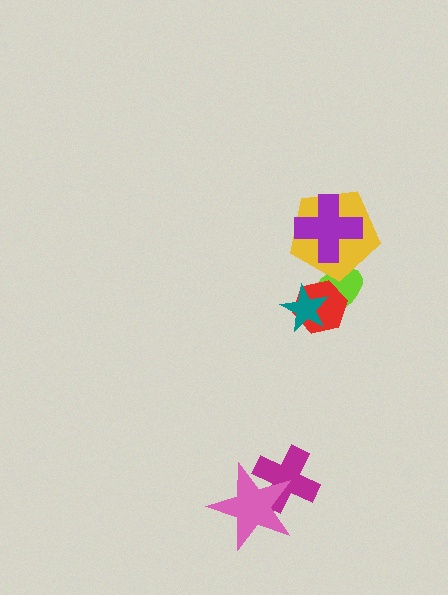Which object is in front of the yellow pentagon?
The purple cross is in front of the yellow pentagon.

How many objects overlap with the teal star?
2 objects overlap with the teal star.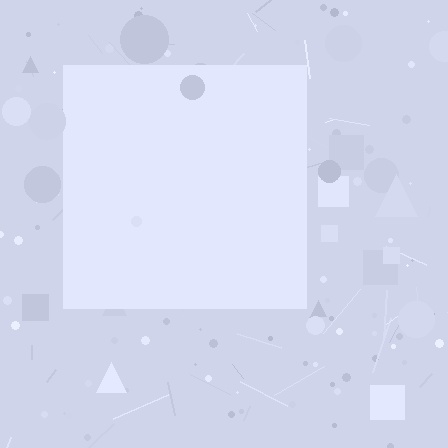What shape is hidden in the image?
A square is hidden in the image.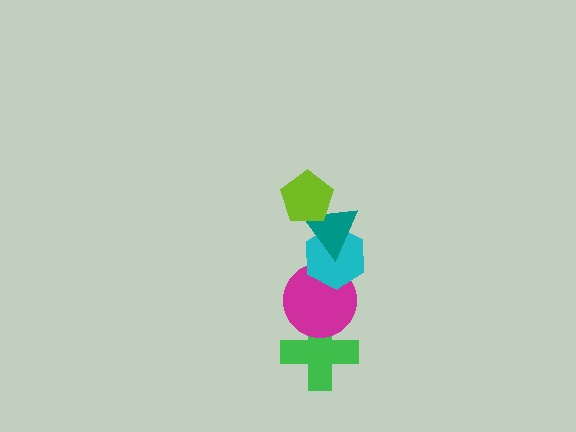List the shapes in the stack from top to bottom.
From top to bottom: the lime pentagon, the teal triangle, the cyan hexagon, the magenta circle, the green cross.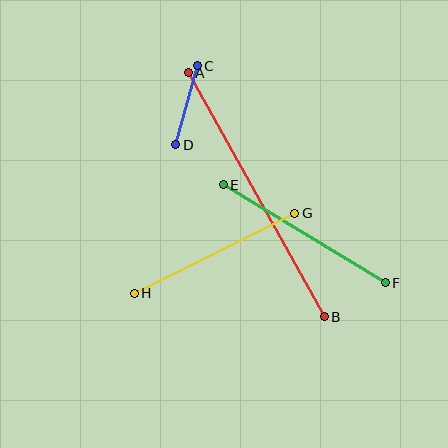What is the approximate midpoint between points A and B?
The midpoint is at approximately (256, 195) pixels.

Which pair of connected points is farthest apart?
Points A and B are farthest apart.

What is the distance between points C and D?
The distance is approximately 82 pixels.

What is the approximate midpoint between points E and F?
The midpoint is at approximately (304, 234) pixels.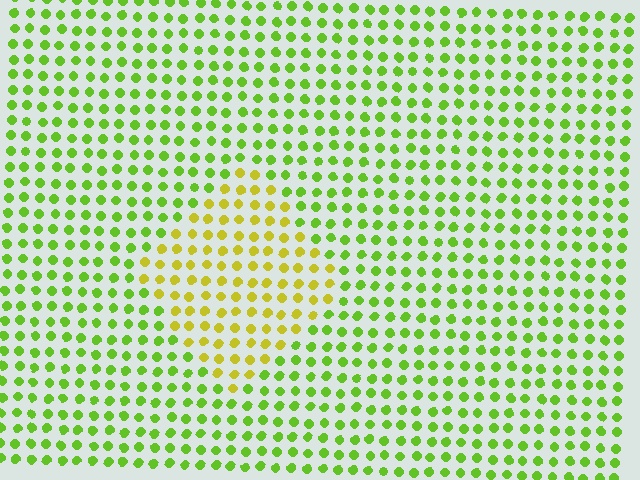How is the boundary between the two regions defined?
The boundary is defined purely by a slight shift in hue (about 38 degrees). Spacing, size, and orientation are identical on both sides.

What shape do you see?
I see a diamond.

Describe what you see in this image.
The image is filled with small lime elements in a uniform arrangement. A diamond-shaped region is visible where the elements are tinted to a slightly different hue, forming a subtle color boundary.